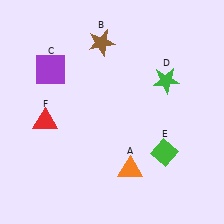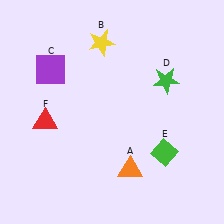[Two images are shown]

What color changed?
The star (B) changed from brown in Image 1 to yellow in Image 2.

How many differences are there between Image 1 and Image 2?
There is 1 difference between the two images.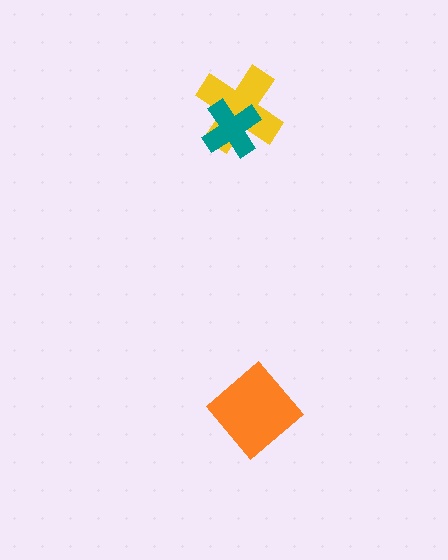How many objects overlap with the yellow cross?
1 object overlaps with the yellow cross.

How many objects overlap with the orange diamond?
0 objects overlap with the orange diamond.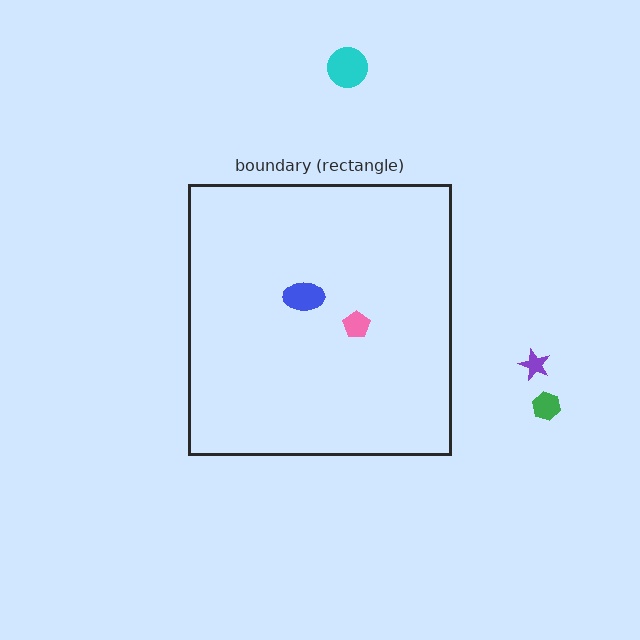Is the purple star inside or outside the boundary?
Outside.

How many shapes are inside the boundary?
2 inside, 3 outside.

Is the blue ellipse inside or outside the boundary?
Inside.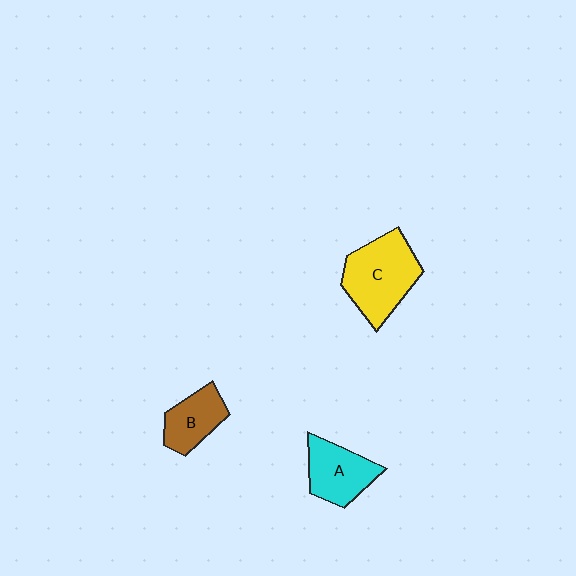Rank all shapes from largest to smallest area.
From largest to smallest: C (yellow), A (cyan), B (brown).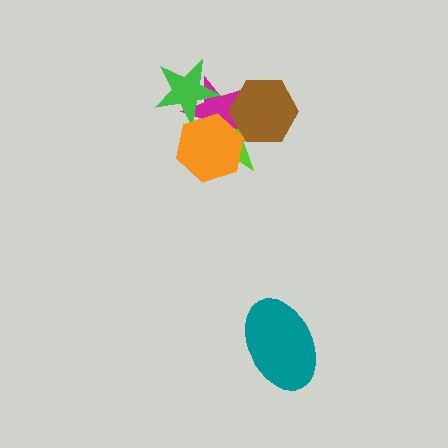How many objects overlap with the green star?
3 objects overlap with the green star.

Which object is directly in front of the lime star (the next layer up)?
The magenta star is directly in front of the lime star.